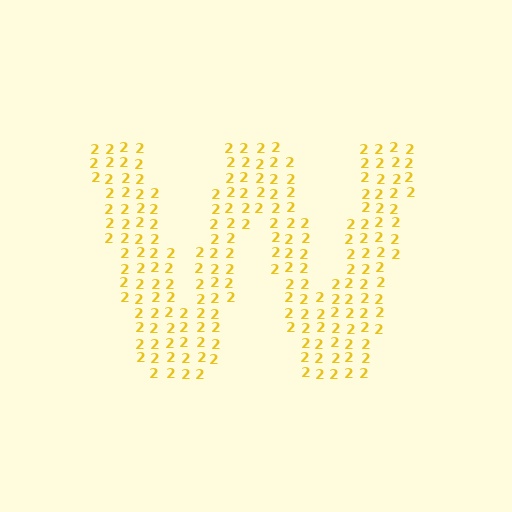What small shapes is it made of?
It is made of small digit 2's.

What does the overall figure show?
The overall figure shows the letter W.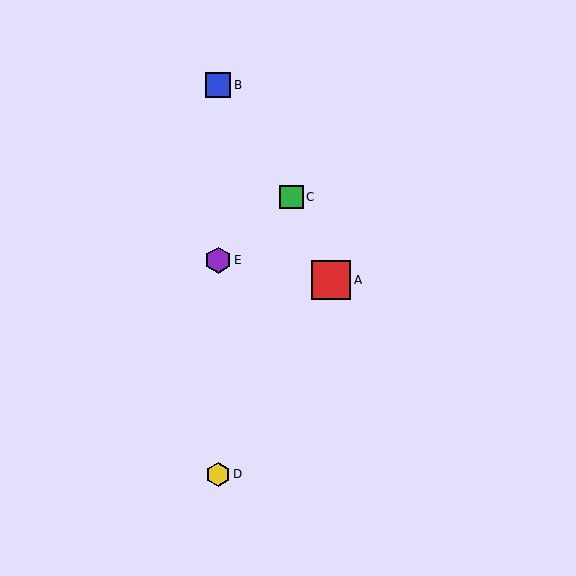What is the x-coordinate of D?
Object D is at x≈218.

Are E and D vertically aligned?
Yes, both are at x≈218.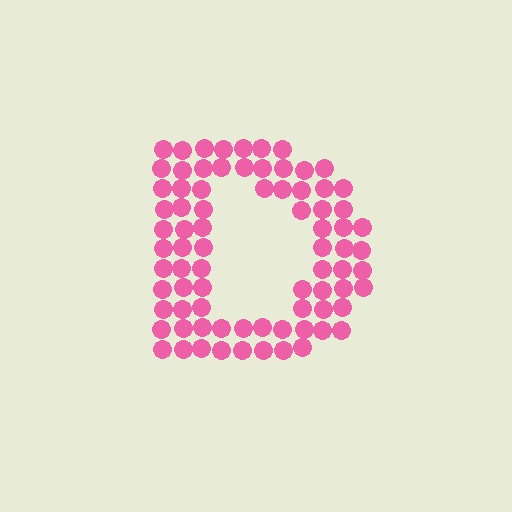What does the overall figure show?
The overall figure shows the letter D.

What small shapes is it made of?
It is made of small circles.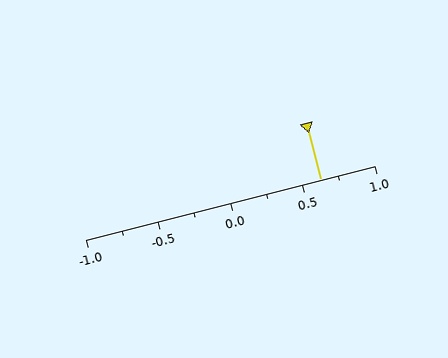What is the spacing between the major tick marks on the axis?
The major ticks are spaced 0.5 apart.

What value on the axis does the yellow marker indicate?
The marker indicates approximately 0.62.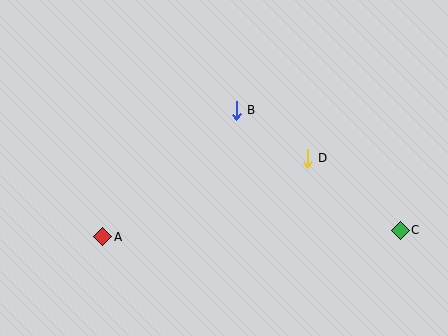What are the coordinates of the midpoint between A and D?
The midpoint between A and D is at (205, 197).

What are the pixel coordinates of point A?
Point A is at (103, 237).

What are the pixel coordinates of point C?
Point C is at (400, 230).